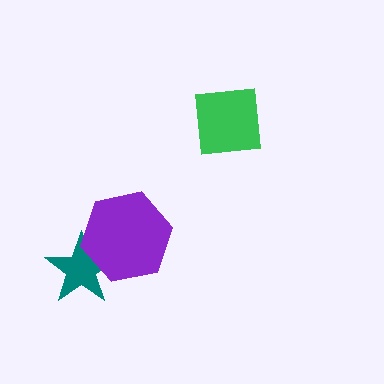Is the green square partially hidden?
No, no other shape covers it.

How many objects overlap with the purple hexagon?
1 object overlaps with the purple hexagon.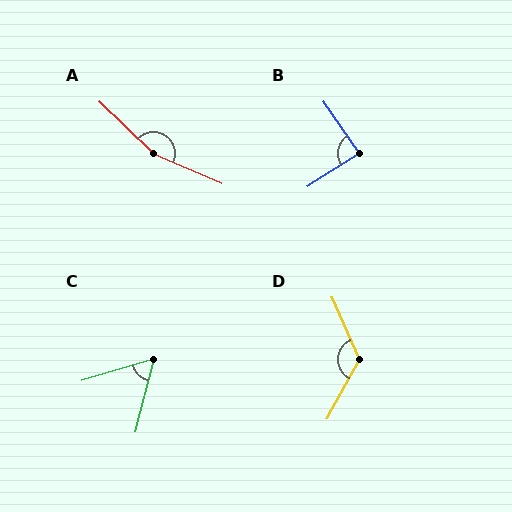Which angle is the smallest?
C, at approximately 59 degrees.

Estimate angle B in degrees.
Approximately 87 degrees.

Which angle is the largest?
A, at approximately 159 degrees.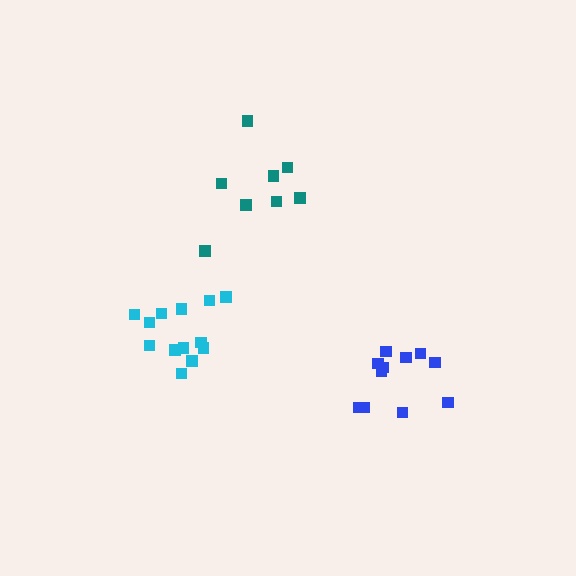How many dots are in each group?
Group 1: 13 dots, Group 2: 11 dots, Group 3: 8 dots (32 total).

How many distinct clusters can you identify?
There are 3 distinct clusters.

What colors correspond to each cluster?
The clusters are colored: cyan, blue, teal.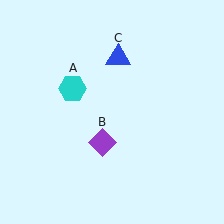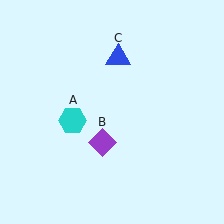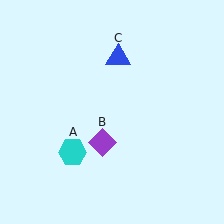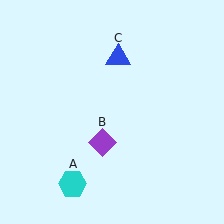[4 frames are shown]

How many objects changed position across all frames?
1 object changed position: cyan hexagon (object A).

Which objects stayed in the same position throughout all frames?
Purple diamond (object B) and blue triangle (object C) remained stationary.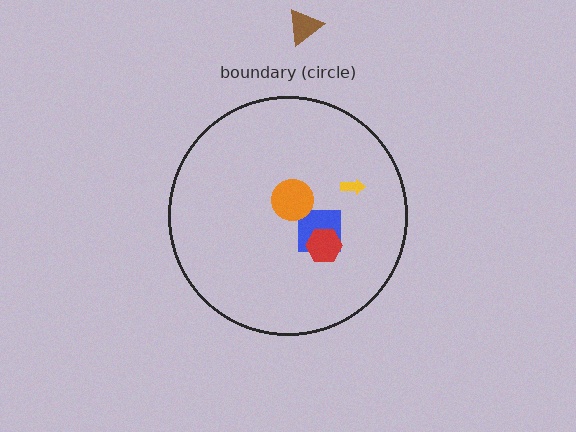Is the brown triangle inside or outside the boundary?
Outside.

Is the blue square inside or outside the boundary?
Inside.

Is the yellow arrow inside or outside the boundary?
Inside.